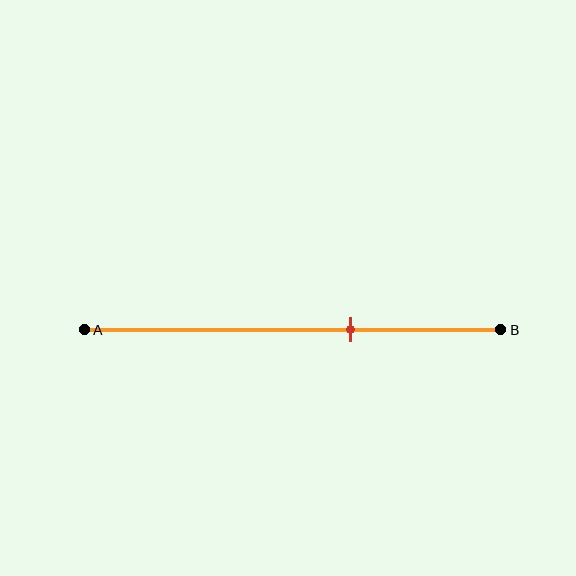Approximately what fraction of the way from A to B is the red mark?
The red mark is approximately 65% of the way from A to B.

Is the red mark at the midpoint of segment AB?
No, the mark is at about 65% from A, not at the 50% midpoint.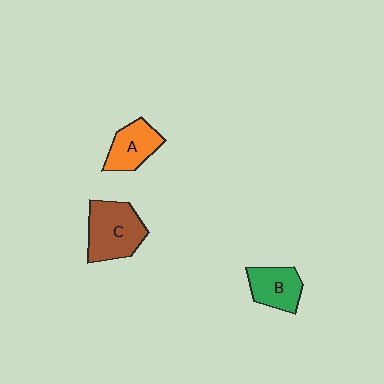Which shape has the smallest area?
Shape B (green).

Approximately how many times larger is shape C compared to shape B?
Approximately 1.5 times.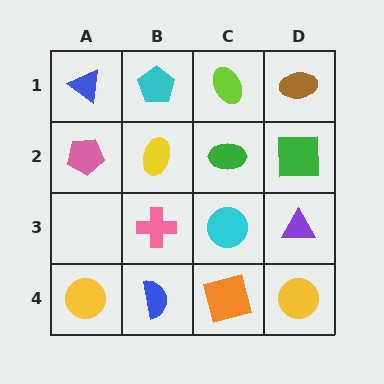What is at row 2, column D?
A green square.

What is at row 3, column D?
A purple triangle.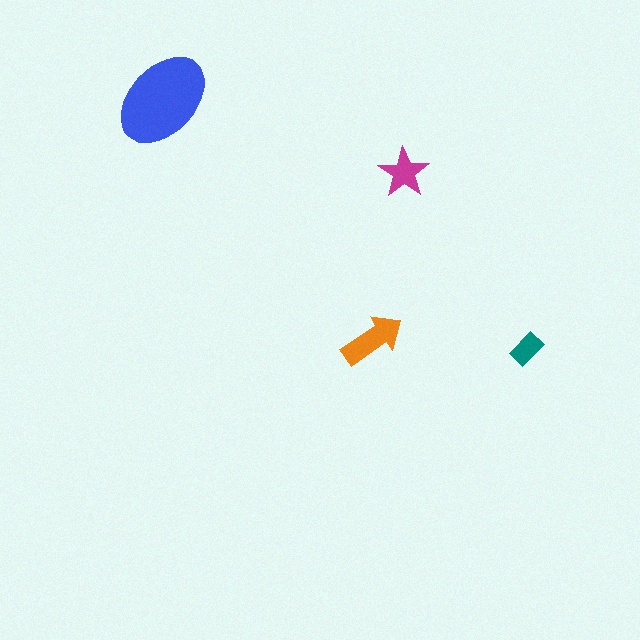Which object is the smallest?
The teal rectangle.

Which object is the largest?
The blue ellipse.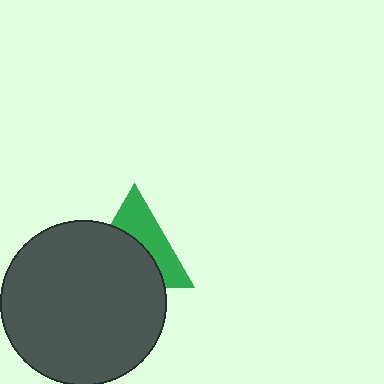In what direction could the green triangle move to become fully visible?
The green triangle could move up. That would shift it out from behind the dark gray circle entirely.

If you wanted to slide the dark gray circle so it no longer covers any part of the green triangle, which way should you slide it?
Slide it down — that is the most direct way to separate the two shapes.